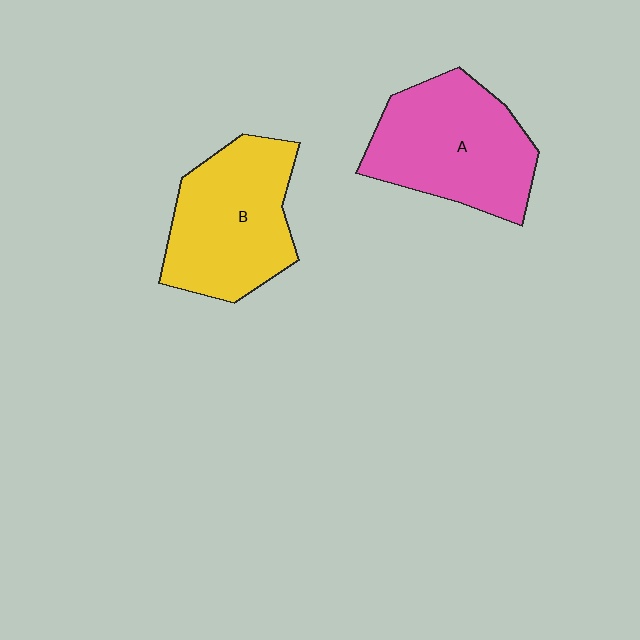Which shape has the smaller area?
Shape B (yellow).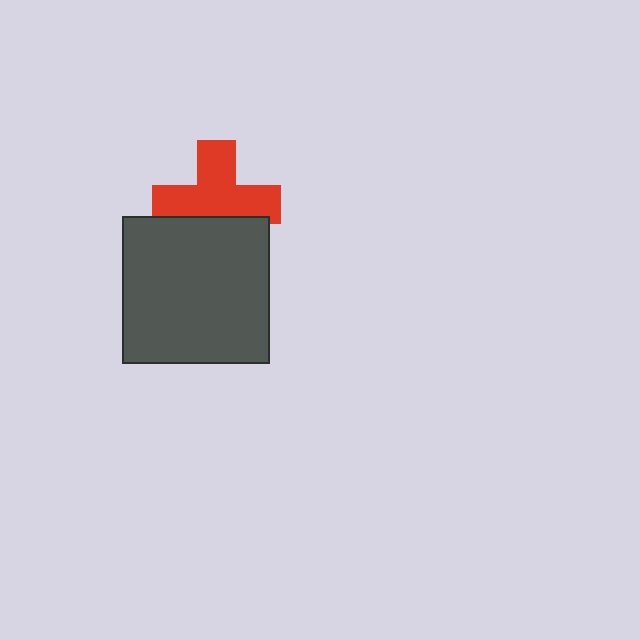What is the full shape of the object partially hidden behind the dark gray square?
The partially hidden object is a red cross.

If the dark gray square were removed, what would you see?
You would see the complete red cross.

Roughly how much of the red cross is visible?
Most of it is visible (roughly 68%).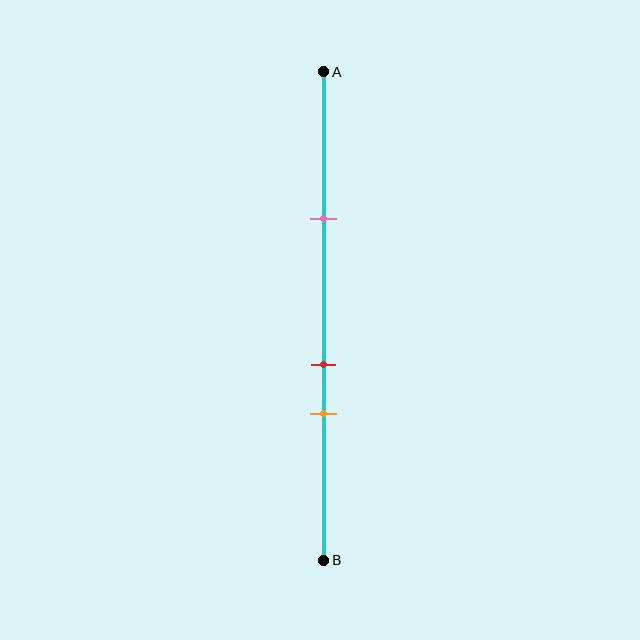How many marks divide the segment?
There are 3 marks dividing the segment.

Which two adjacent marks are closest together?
The red and orange marks are the closest adjacent pair.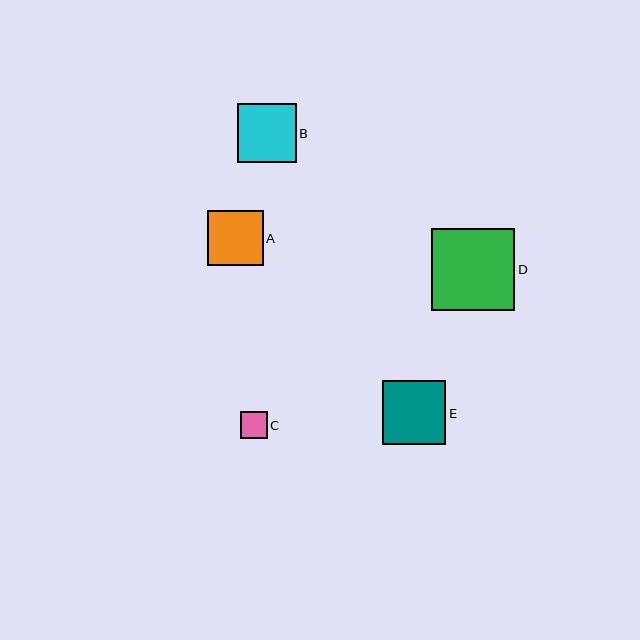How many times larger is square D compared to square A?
Square D is approximately 1.5 times the size of square A.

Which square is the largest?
Square D is the largest with a size of approximately 83 pixels.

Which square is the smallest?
Square C is the smallest with a size of approximately 27 pixels.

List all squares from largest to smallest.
From largest to smallest: D, E, B, A, C.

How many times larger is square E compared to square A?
Square E is approximately 1.1 times the size of square A.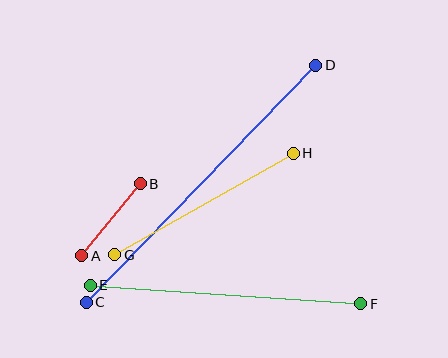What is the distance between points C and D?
The distance is approximately 330 pixels.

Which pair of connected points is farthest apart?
Points C and D are farthest apart.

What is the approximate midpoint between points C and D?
The midpoint is at approximately (201, 184) pixels.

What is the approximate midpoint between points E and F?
The midpoint is at approximately (226, 294) pixels.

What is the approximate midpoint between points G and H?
The midpoint is at approximately (204, 204) pixels.